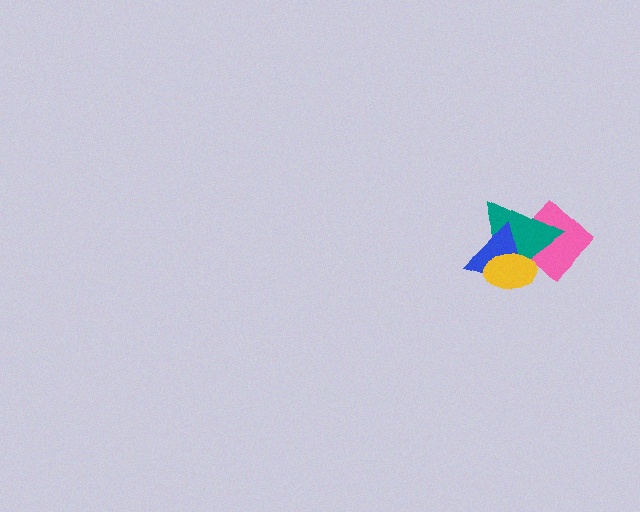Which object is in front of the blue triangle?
The yellow ellipse is in front of the blue triangle.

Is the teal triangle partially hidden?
Yes, it is partially covered by another shape.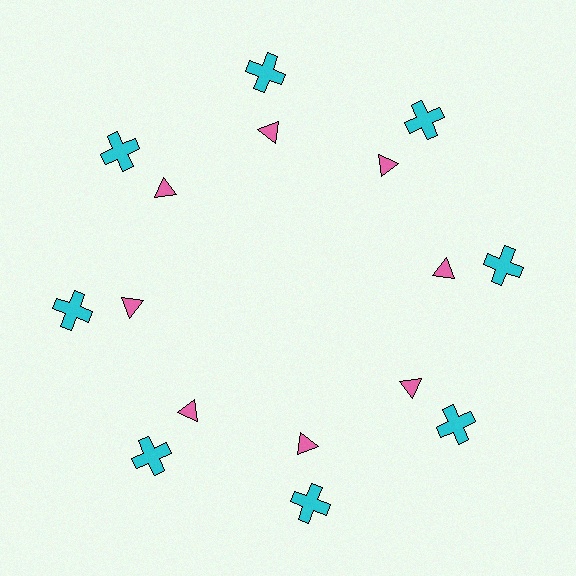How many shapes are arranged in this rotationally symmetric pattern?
There are 16 shapes, arranged in 8 groups of 2.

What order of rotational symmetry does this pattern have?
This pattern has 8-fold rotational symmetry.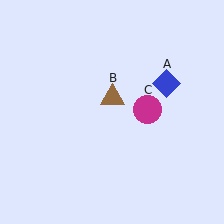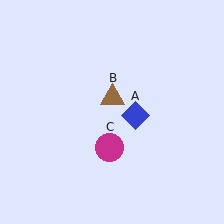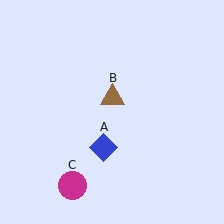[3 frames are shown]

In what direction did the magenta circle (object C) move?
The magenta circle (object C) moved down and to the left.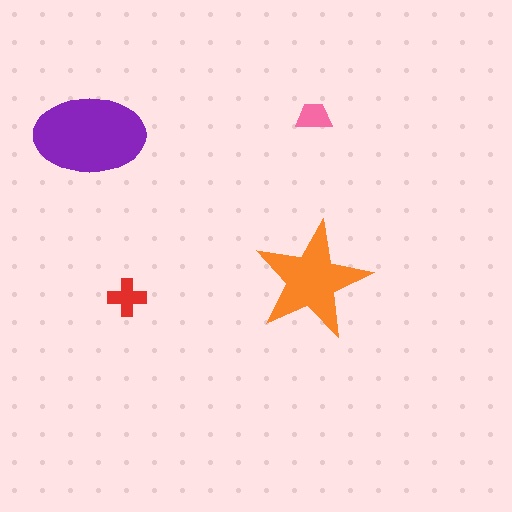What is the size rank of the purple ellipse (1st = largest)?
1st.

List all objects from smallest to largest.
The pink trapezoid, the red cross, the orange star, the purple ellipse.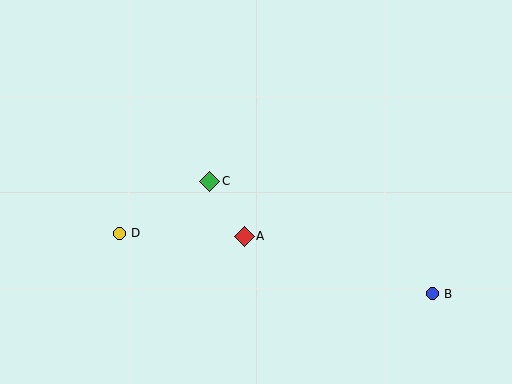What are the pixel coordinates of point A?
Point A is at (244, 236).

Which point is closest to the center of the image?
Point A at (244, 236) is closest to the center.